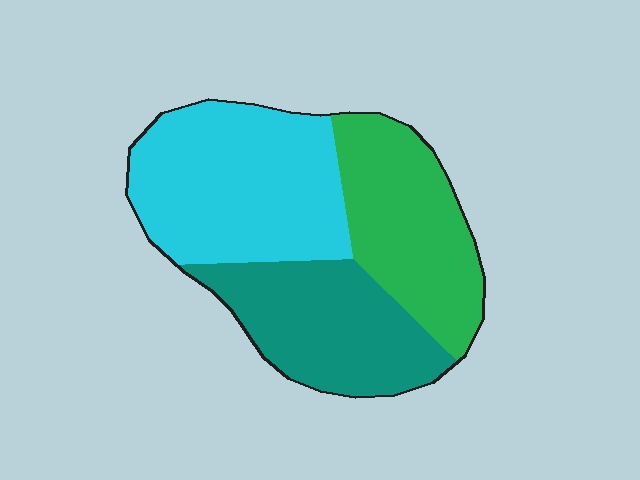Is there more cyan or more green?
Cyan.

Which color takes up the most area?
Cyan, at roughly 40%.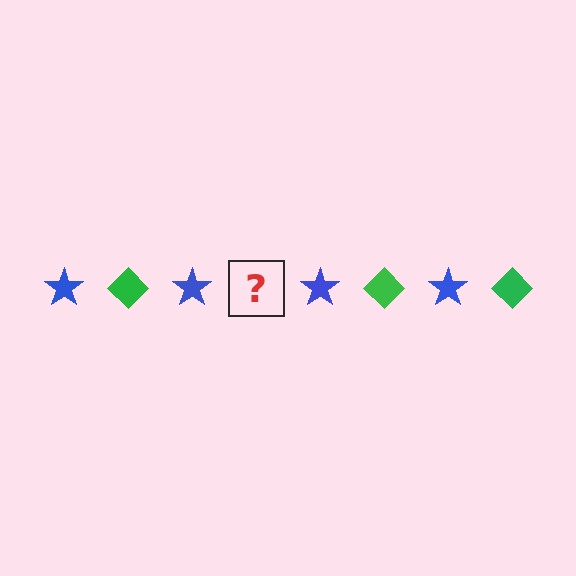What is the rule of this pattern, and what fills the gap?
The rule is that the pattern alternates between blue star and green diamond. The gap should be filled with a green diamond.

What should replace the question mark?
The question mark should be replaced with a green diamond.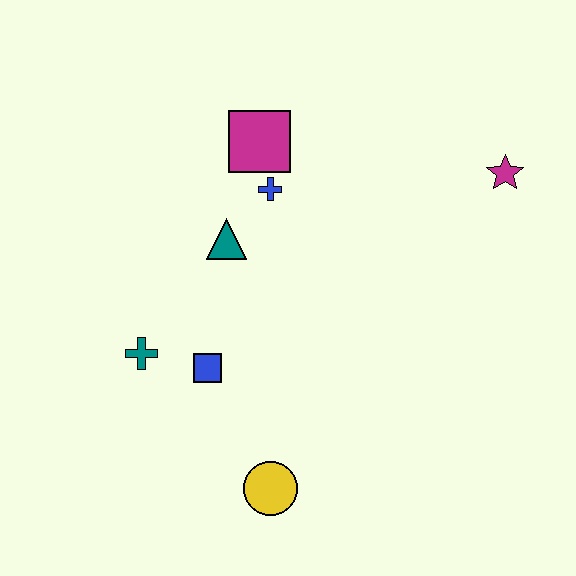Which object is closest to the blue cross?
The magenta square is closest to the blue cross.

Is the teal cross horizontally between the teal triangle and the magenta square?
No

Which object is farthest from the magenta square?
The yellow circle is farthest from the magenta square.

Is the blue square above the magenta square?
No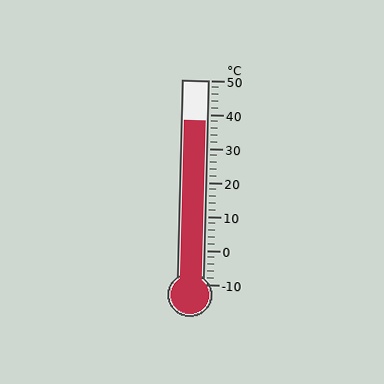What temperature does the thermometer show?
The thermometer shows approximately 38°C.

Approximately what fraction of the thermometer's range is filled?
The thermometer is filled to approximately 80% of its range.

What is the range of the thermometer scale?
The thermometer scale ranges from -10°C to 50°C.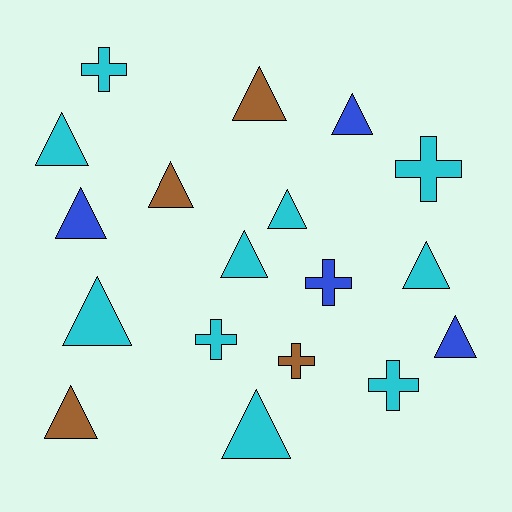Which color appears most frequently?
Cyan, with 10 objects.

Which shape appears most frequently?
Triangle, with 12 objects.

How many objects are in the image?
There are 18 objects.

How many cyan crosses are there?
There are 4 cyan crosses.